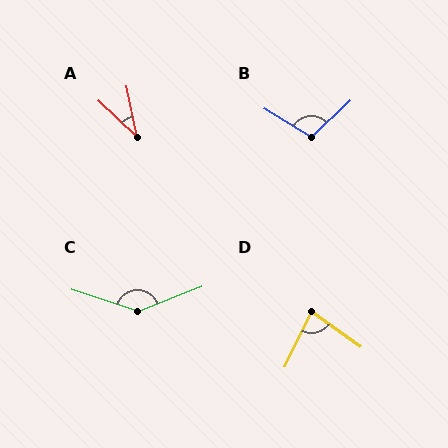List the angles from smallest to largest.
A (35°), D (80°), B (105°), C (141°).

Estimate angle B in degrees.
Approximately 105 degrees.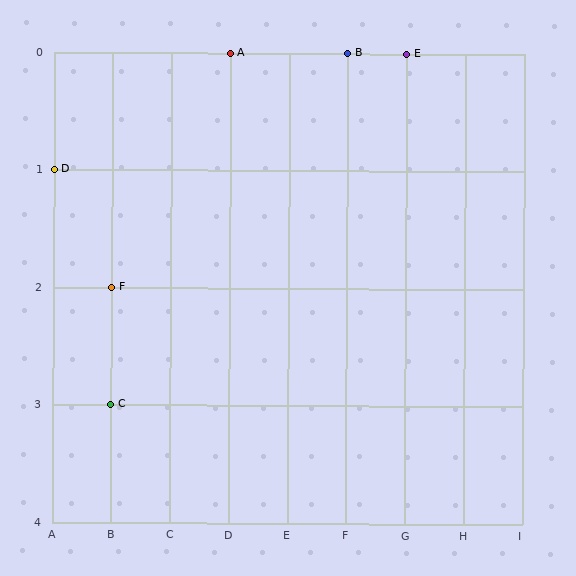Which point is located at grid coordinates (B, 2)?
Point F is at (B, 2).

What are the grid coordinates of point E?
Point E is at grid coordinates (G, 0).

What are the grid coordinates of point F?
Point F is at grid coordinates (B, 2).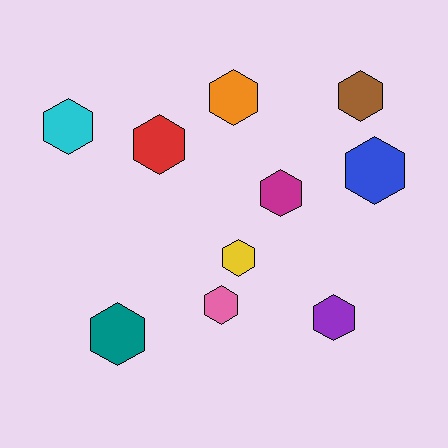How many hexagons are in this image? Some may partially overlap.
There are 10 hexagons.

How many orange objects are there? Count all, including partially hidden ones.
There is 1 orange object.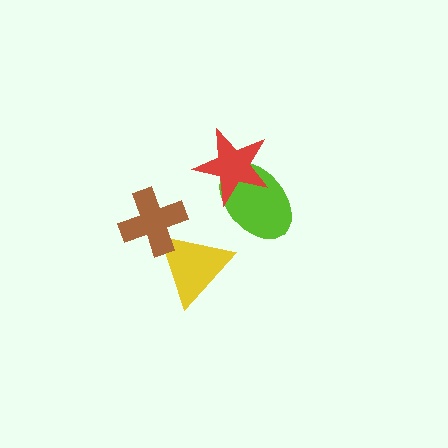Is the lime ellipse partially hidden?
Yes, it is partially covered by another shape.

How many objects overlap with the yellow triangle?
1 object overlaps with the yellow triangle.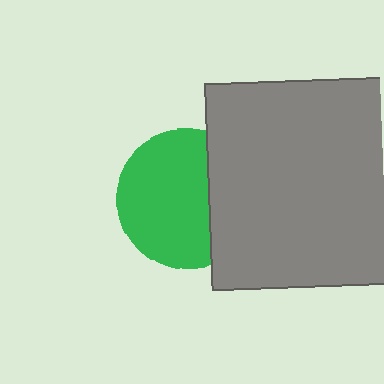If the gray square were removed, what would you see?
You would see the complete green circle.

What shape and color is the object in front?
The object in front is a gray square.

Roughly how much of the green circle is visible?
Most of it is visible (roughly 68%).